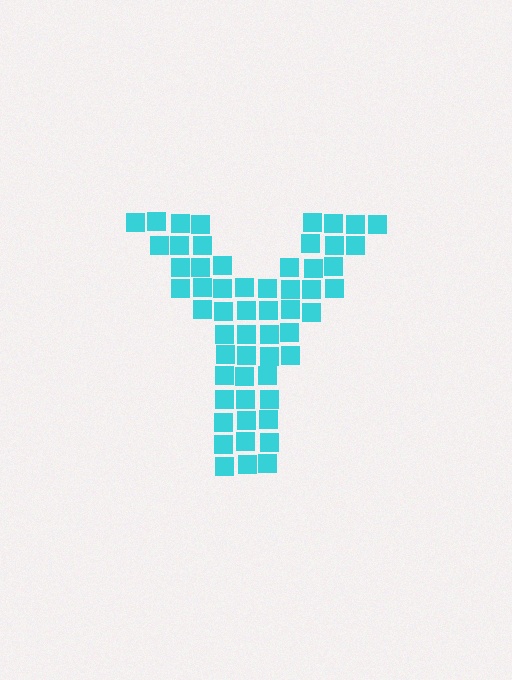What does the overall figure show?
The overall figure shows the letter Y.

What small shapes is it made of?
It is made of small squares.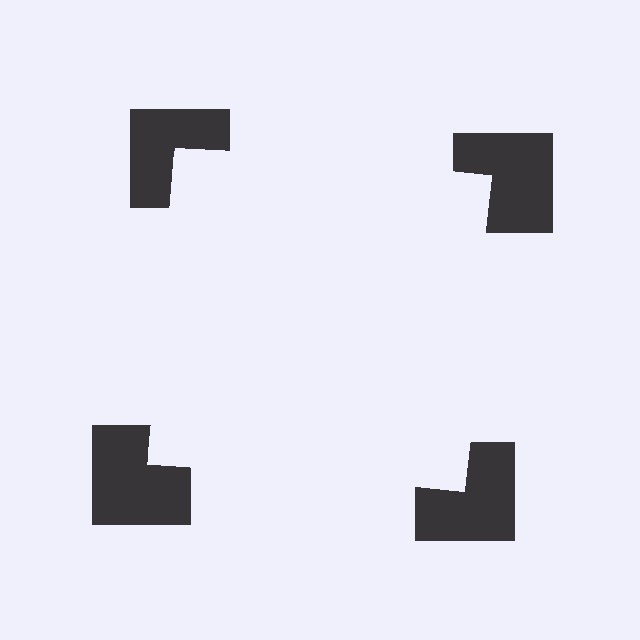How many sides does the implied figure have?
4 sides.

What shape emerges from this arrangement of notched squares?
An illusory square — its edges are inferred from the aligned wedge cuts in the notched squares, not physically drawn.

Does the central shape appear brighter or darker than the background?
It typically appears slightly brighter than the background, even though no actual brightness change is drawn.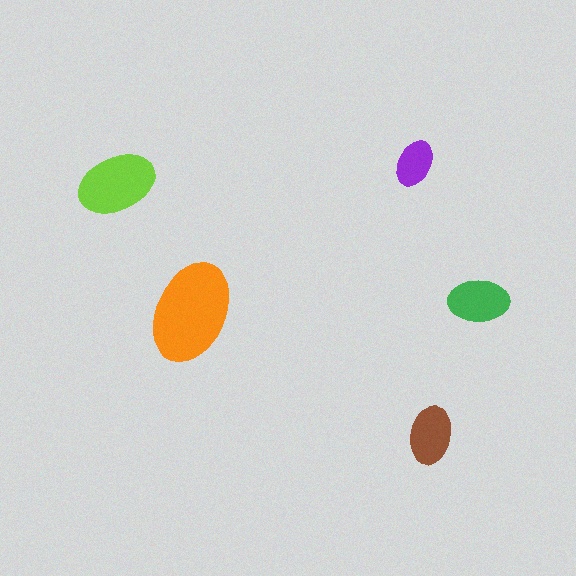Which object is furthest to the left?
The lime ellipse is leftmost.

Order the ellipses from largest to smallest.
the orange one, the lime one, the green one, the brown one, the purple one.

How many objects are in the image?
There are 5 objects in the image.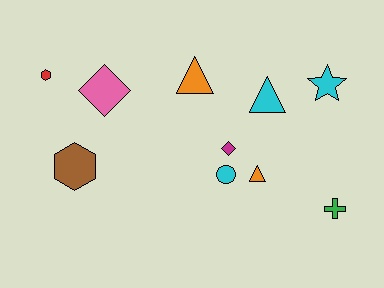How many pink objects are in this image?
There is 1 pink object.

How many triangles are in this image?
There are 3 triangles.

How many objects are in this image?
There are 10 objects.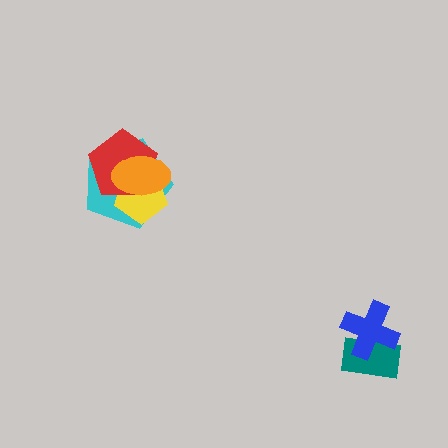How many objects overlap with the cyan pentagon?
3 objects overlap with the cyan pentagon.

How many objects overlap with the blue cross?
1 object overlaps with the blue cross.